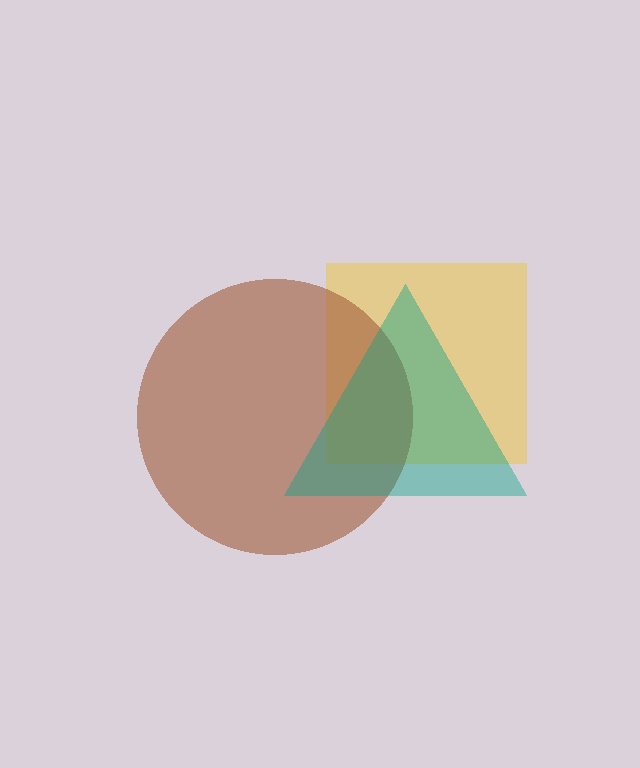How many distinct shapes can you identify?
There are 3 distinct shapes: a yellow square, a brown circle, a teal triangle.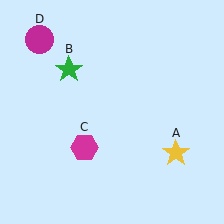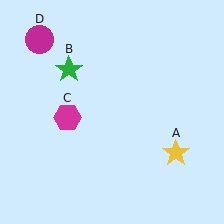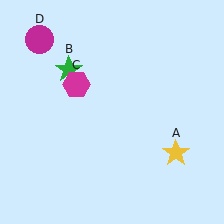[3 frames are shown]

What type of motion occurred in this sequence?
The magenta hexagon (object C) rotated clockwise around the center of the scene.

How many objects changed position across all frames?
1 object changed position: magenta hexagon (object C).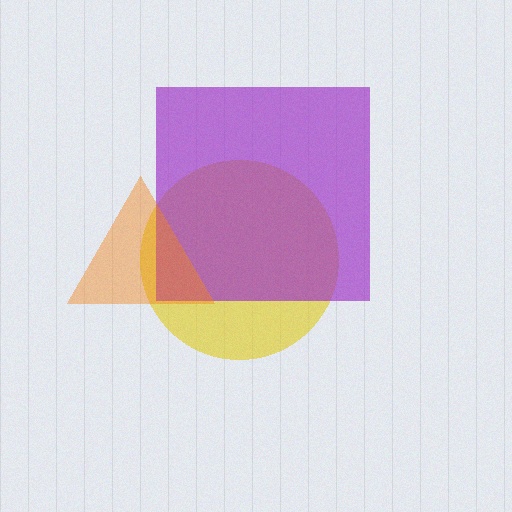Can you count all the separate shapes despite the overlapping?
Yes, there are 3 separate shapes.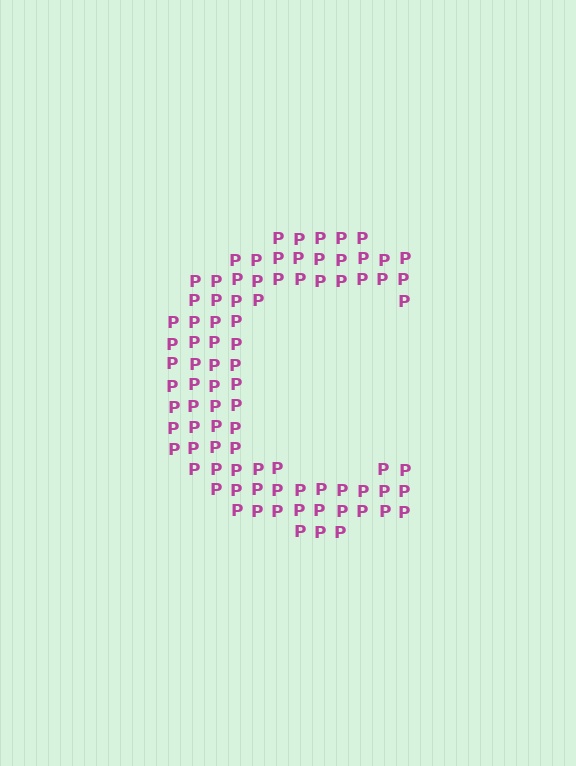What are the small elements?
The small elements are letter P's.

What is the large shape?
The large shape is the letter C.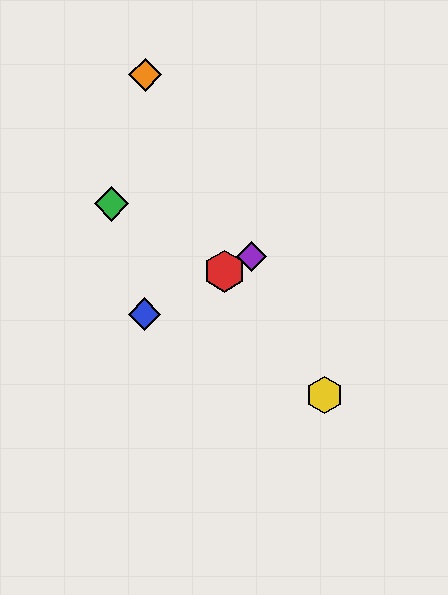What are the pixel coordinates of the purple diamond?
The purple diamond is at (251, 257).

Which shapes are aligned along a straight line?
The red hexagon, the blue diamond, the purple diamond are aligned along a straight line.